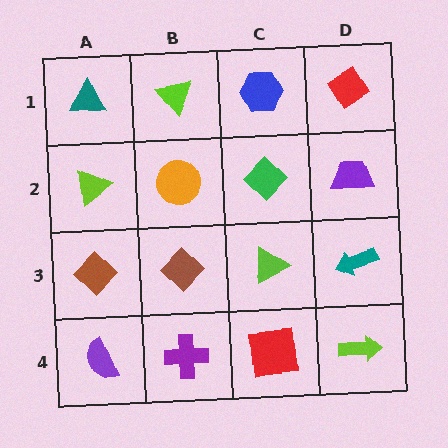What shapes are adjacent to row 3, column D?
A purple trapezoid (row 2, column D), a lime arrow (row 4, column D), a lime triangle (row 3, column C).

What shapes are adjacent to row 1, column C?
A green diamond (row 2, column C), a lime triangle (row 1, column B), a red diamond (row 1, column D).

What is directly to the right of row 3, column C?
A teal arrow.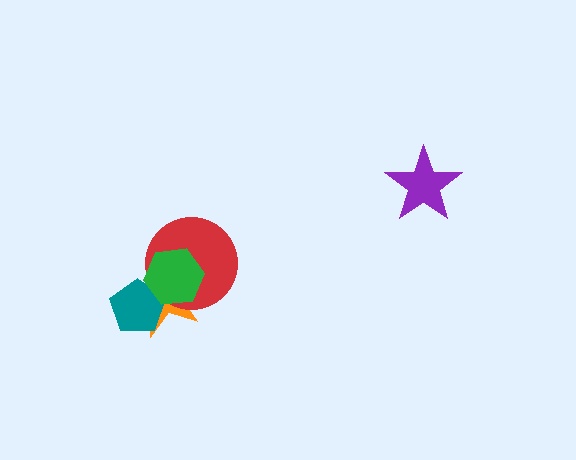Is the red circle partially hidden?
Yes, it is partially covered by another shape.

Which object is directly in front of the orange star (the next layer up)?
The teal pentagon is directly in front of the orange star.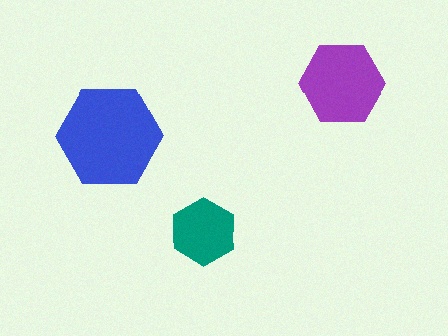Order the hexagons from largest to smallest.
the blue one, the purple one, the teal one.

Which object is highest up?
The purple hexagon is topmost.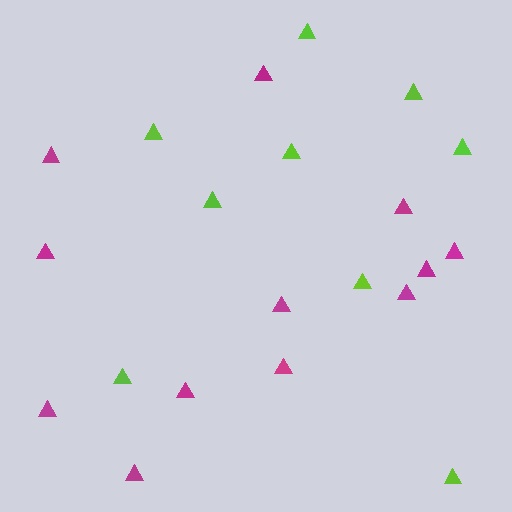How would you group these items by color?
There are 2 groups: one group of magenta triangles (12) and one group of lime triangles (9).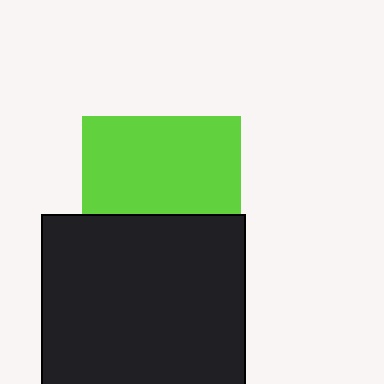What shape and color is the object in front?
The object in front is a black square.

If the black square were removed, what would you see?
You would see the complete lime square.